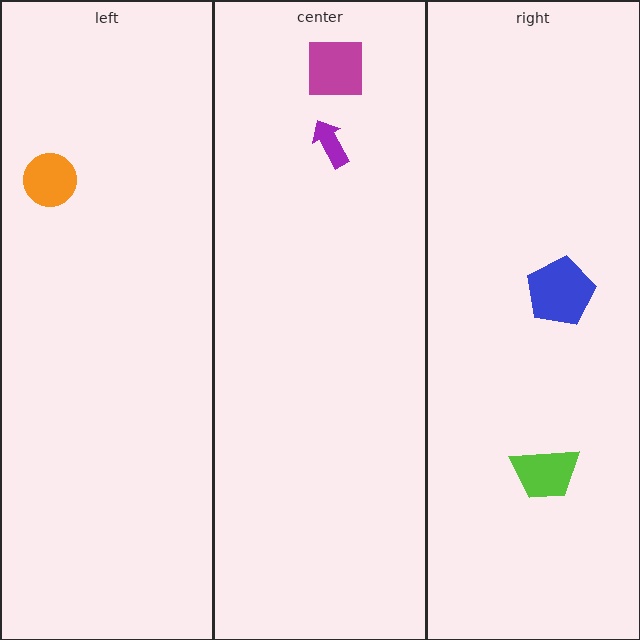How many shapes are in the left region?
1.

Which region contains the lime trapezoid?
The right region.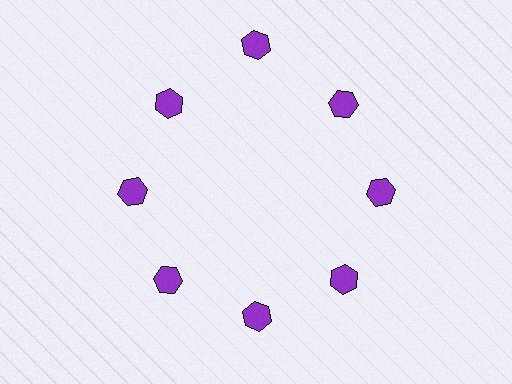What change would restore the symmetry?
The symmetry would be restored by moving it inward, back onto the ring so that all 8 hexagons sit at equal angles and equal distance from the center.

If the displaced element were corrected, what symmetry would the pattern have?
It would have 8-fold rotational symmetry — the pattern would map onto itself every 45 degrees.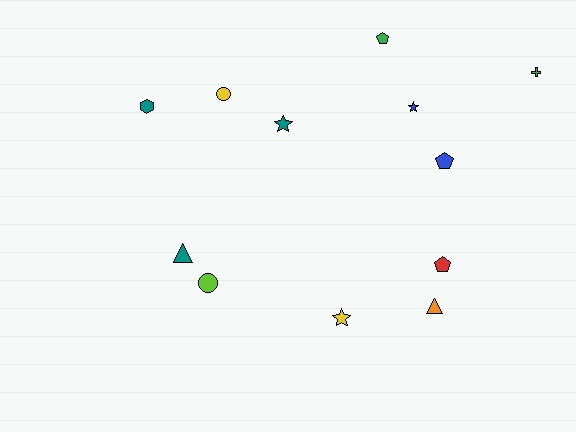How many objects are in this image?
There are 12 objects.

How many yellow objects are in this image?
There are 2 yellow objects.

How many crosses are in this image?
There is 1 cross.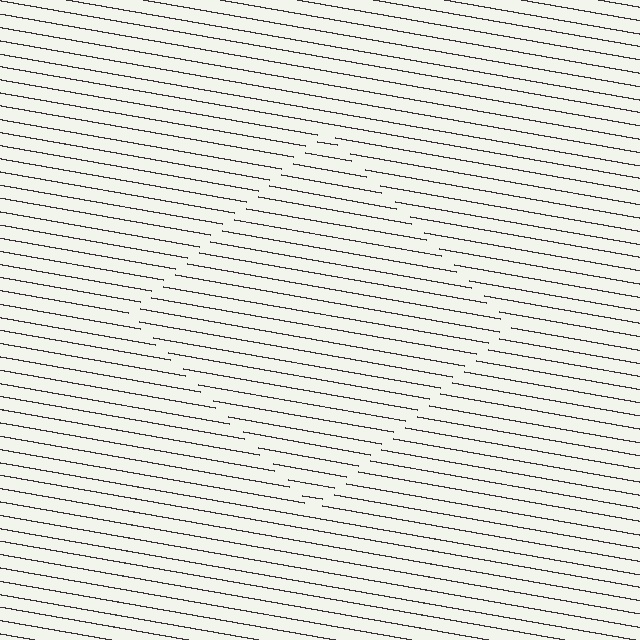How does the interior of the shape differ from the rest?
The interior of the shape contains the same grating, shifted by half a period — the contour is defined by the phase discontinuity where line-ends from the inner and outer gratings abut.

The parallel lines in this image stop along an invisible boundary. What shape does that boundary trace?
An illusory square. The interior of the shape contains the same grating, shifted by half a period — the contour is defined by the phase discontinuity where line-ends from the inner and outer gratings abut.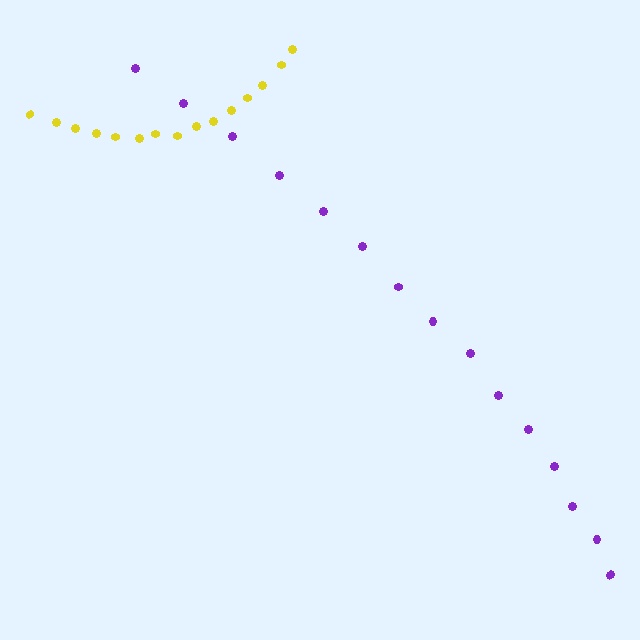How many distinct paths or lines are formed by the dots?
There are 2 distinct paths.